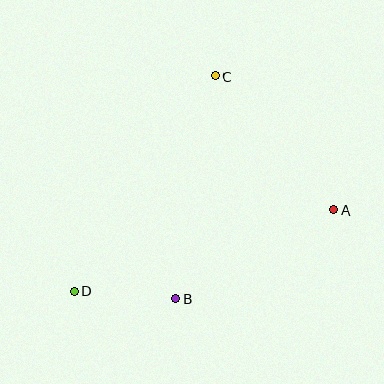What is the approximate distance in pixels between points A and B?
The distance between A and B is approximately 181 pixels.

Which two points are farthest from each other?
Points A and D are farthest from each other.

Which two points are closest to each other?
Points B and D are closest to each other.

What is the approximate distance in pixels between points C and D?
The distance between C and D is approximately 257 pixels.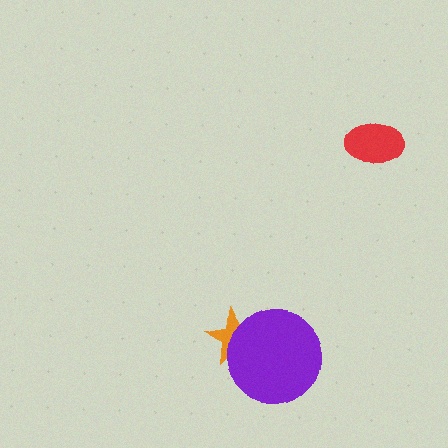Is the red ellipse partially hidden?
No, no other shape covers it.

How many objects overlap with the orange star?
1 object overlaps with the orange star.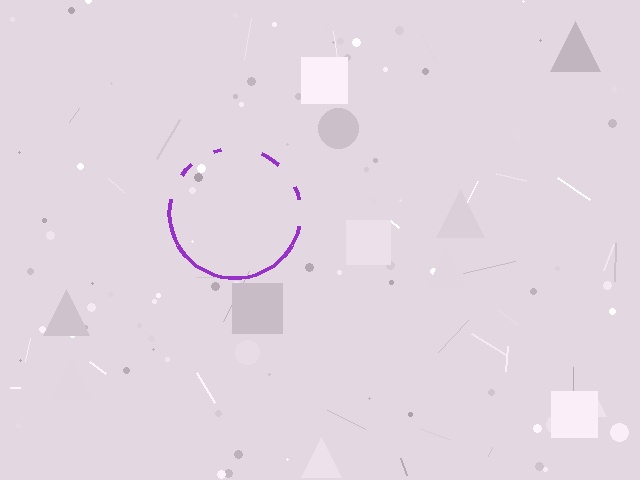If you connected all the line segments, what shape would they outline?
They would outline a circle.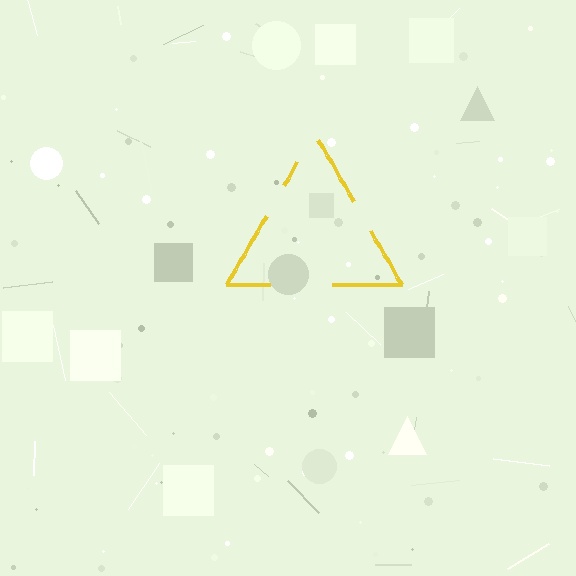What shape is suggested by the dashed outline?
The dashed outline suggests a triangle.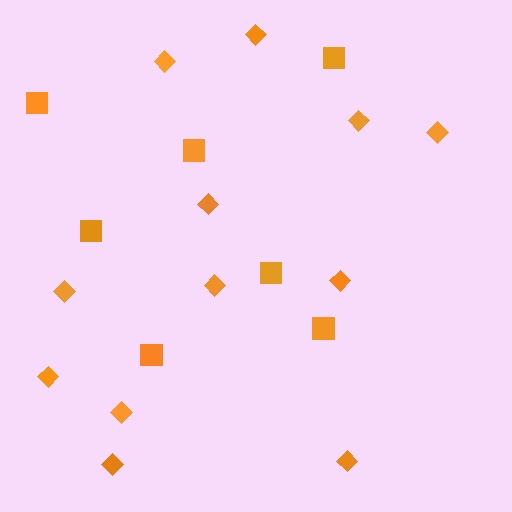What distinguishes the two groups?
There are 2 groups: one group of diamonds (12) and one group of squares (7).